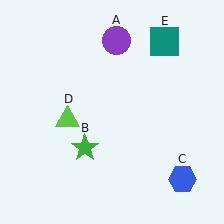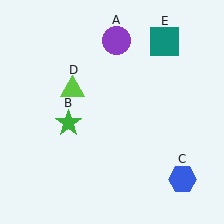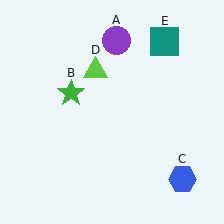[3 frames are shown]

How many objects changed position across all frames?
2 objects changed position: green star (object B), lime triangle (object D).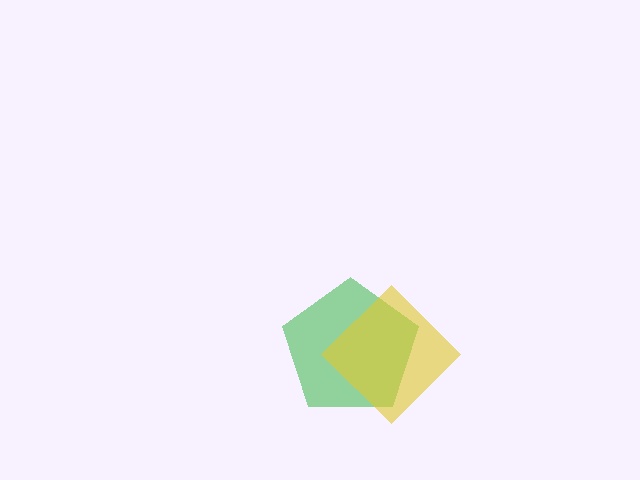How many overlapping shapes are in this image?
There are 2 overlapping shapes in the image.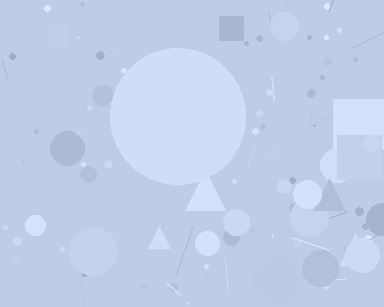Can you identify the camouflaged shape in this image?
The camouflaged shape is a circle.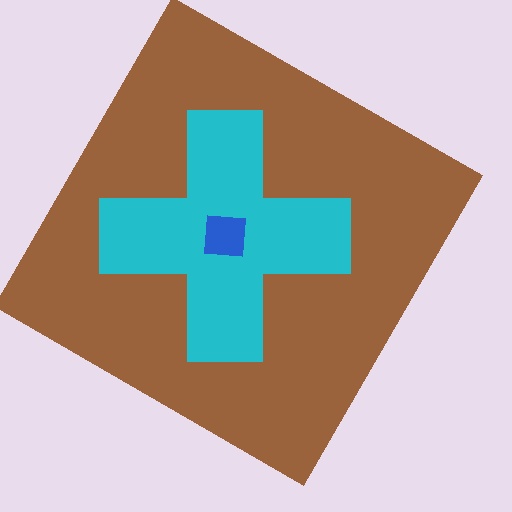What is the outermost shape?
The brown diamond.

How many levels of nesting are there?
3.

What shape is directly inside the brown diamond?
The cyan cross.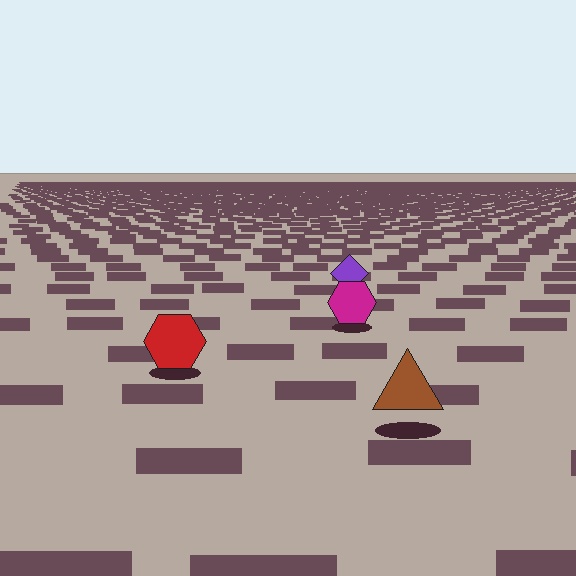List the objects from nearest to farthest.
From nearest to farthest: the brown triangle, the red hexagon, the magenta hexagon, the purple diamond.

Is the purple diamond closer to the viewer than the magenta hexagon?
No. The magenta hexagon is closer — you can tell from the texture gradient: the ground texture is coarser near it.